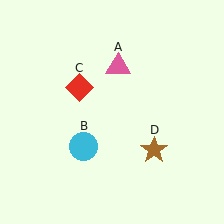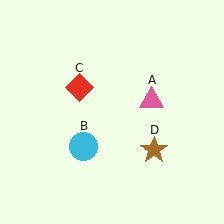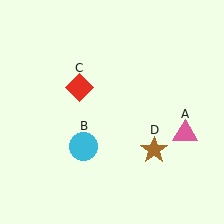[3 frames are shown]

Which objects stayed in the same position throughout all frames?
Cyan circle (object B) and red diamond (object C) and brown star (object D) remained stationary.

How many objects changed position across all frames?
1 object changed position: pink triangle (object A).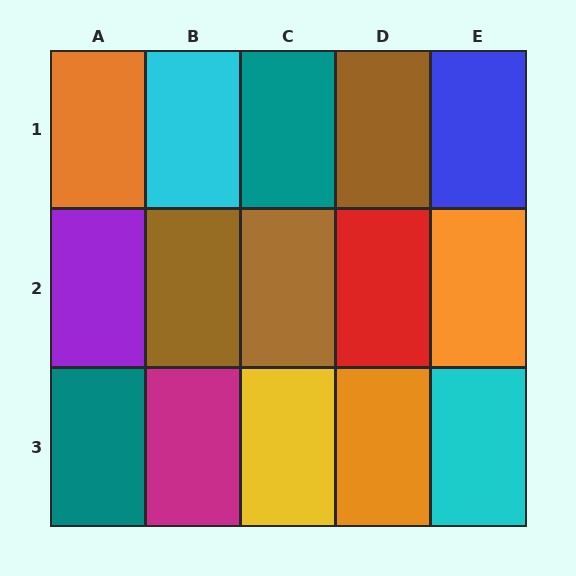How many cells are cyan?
2 cells are cyan.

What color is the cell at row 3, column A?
Teal.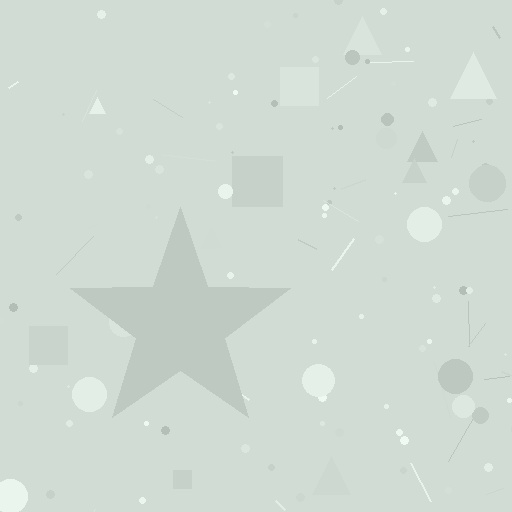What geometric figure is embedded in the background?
A star is embedded in the background.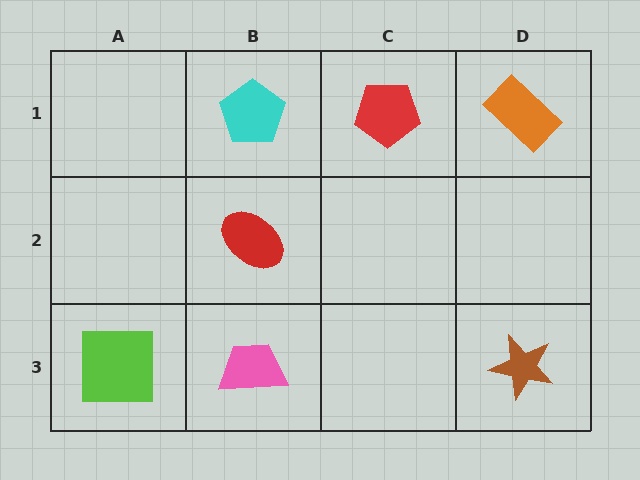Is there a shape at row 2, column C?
No, that cell is empty.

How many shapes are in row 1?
3 shapes.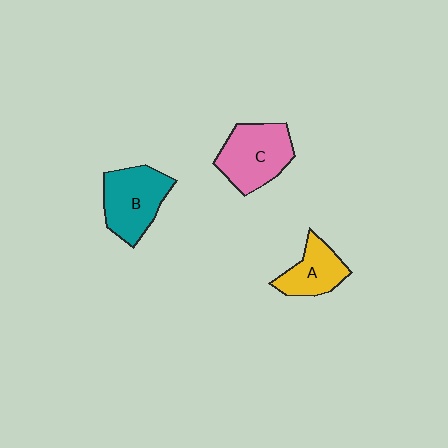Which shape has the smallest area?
Shape A (yellow).